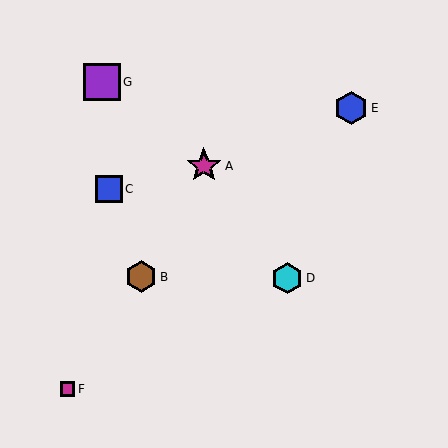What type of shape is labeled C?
Shape C is a blue square.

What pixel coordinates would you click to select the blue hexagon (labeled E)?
Click at (351, 108) to select the blue hexagon E.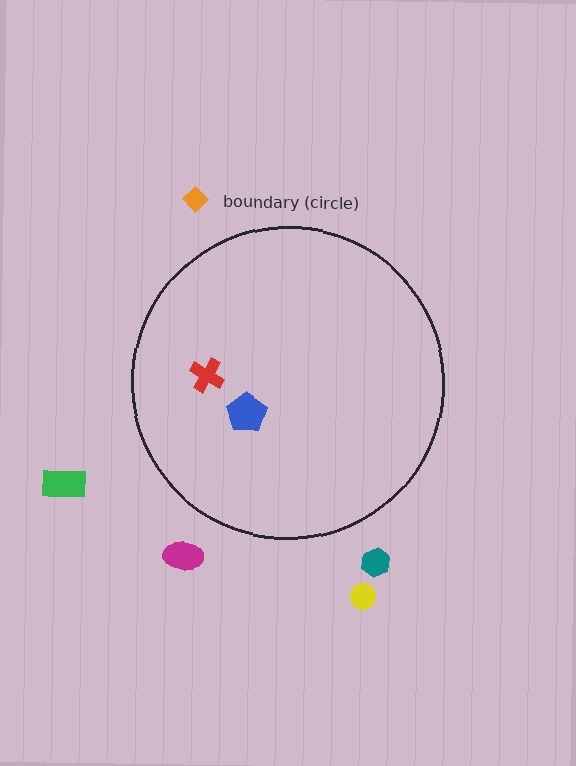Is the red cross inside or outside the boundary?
Inside.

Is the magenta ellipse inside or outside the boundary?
Outside.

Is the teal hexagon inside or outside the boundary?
Outside.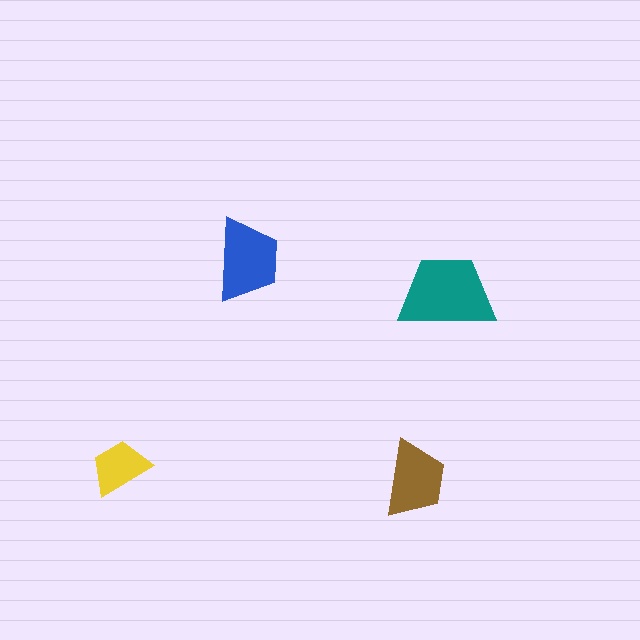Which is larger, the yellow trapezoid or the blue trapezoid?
The blue one.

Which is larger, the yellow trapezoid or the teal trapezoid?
The teal one.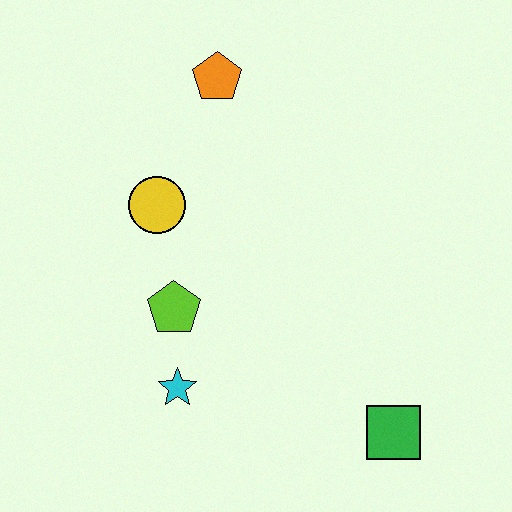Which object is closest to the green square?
The cyan star is closest to the green square.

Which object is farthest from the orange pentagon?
The green square is farthest from the orange pentagon.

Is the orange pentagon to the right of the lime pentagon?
Yes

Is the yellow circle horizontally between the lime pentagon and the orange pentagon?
No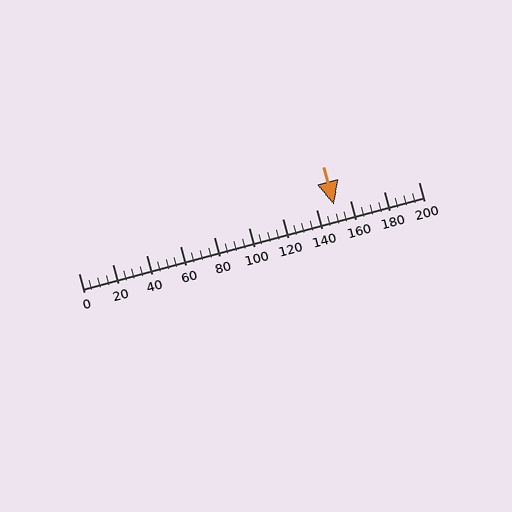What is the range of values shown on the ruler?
The ruler shows values from 0 to 200.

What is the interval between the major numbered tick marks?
The major tick marks are spaced 20 units apart.